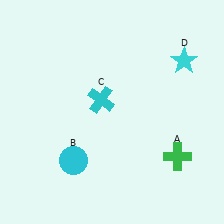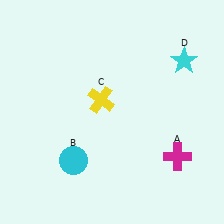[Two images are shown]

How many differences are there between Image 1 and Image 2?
There are 2 differences between the two images.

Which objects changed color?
A changed from green to magenta. C changed from cyan to yellow.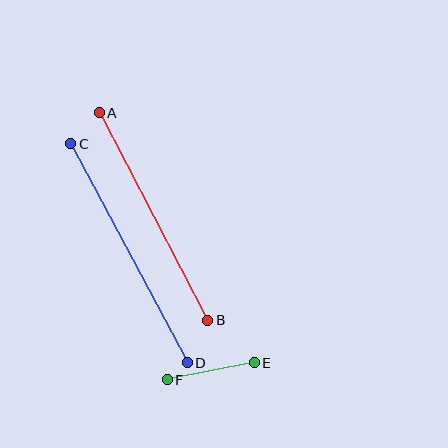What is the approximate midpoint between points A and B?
The midpoint is at approximately (153, 217) pixels.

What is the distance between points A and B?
The distance is approximately 234 pixels.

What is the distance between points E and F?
The distance is approximately 88 pixels.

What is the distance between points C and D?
The distance is approximately 248 pixels.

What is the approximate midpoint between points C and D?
The midpoint is at approximately (129, 253) pixels.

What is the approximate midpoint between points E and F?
The midpoint is at approximately (211, 371) pixels.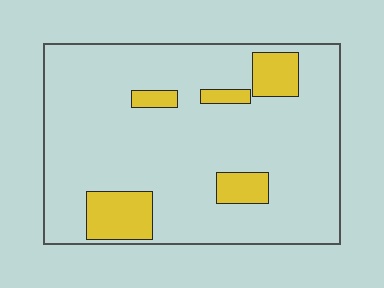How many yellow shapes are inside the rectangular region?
5.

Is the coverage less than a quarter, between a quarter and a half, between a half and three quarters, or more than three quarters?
Less than a quarter.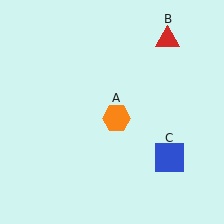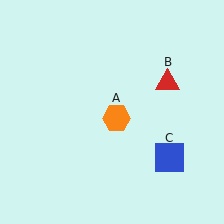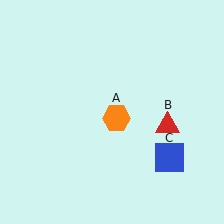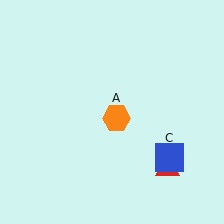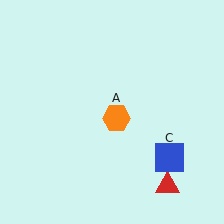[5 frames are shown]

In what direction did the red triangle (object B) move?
The red triangle (object B) moved down.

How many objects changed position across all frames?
1 object changed position: red triangle (object B).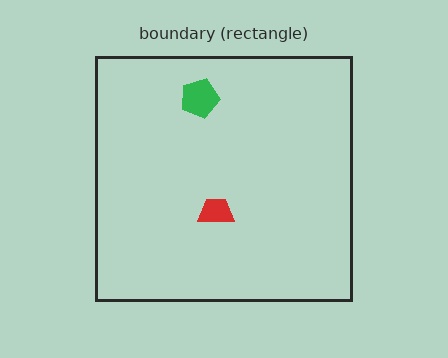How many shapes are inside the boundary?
2 inside, 0 outside.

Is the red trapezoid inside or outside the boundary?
Inside.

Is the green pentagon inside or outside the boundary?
Inside.